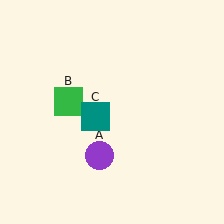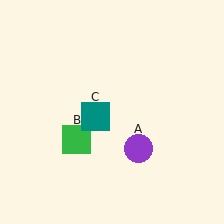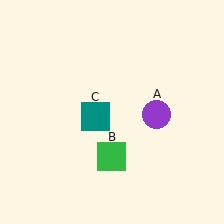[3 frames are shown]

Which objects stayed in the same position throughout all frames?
Teal square (object C) remained stationary.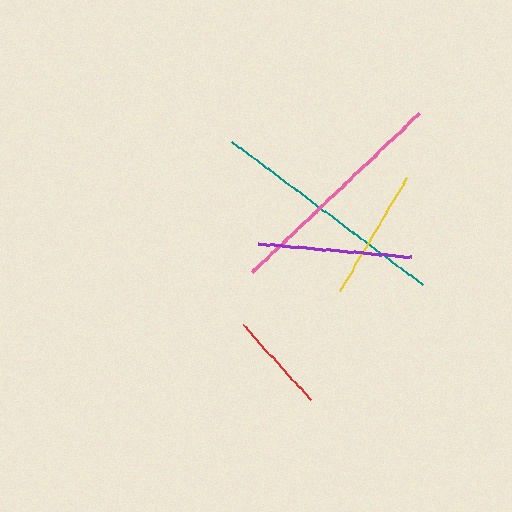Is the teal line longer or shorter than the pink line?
The teal line is longer than the pink line.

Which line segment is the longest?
The teal line is the longest at approximately 239 pixels.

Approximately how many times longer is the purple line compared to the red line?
The purple line is approximately 1.5 times the length of the red line.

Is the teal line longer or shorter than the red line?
The teal line is longer than the red line.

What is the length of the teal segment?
The teal segment is approximately 239 pixels long.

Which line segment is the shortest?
The red line is the shortest at approximately 101 pixels.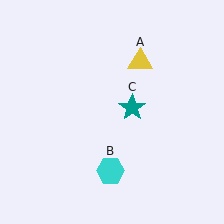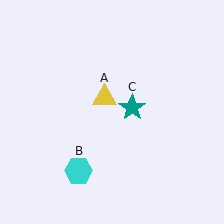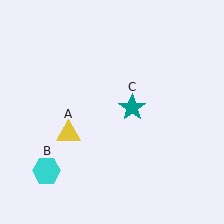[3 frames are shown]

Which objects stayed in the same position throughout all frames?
Teal star (object C) remained stationary.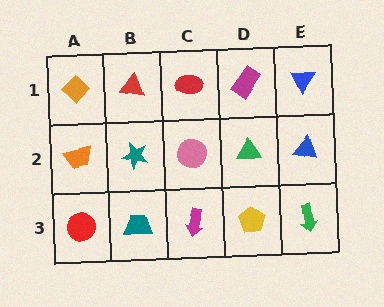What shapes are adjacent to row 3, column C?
A pink circle (row 2, column C), a teal trapezoid (row 3, column B), a yellow pentagon (row 3, column D).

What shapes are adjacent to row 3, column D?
A green triangle (row 2, column D), a magenta arrow (row 3, column C), a green arrow (row 3, column E).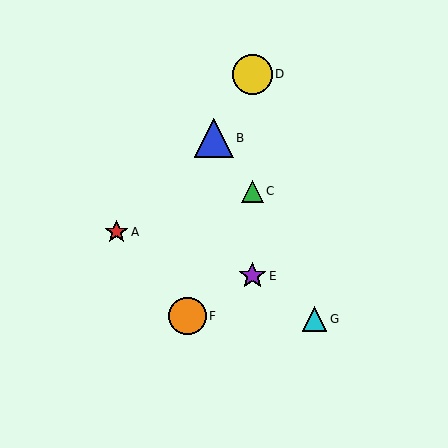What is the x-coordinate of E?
Object E is at x≈252.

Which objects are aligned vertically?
Objects C, D, E are aligned vertically.